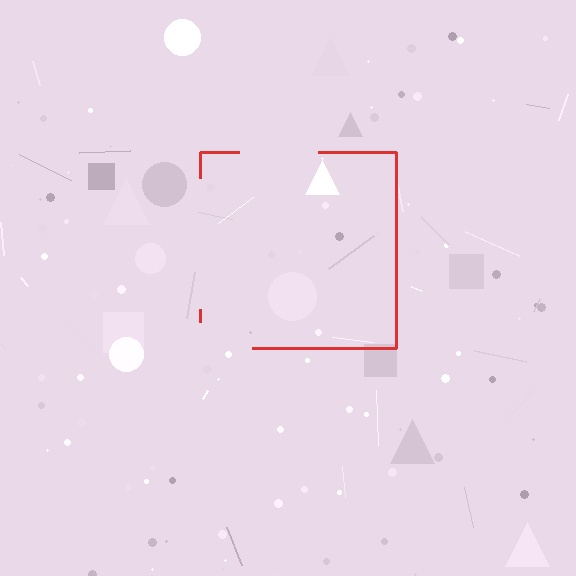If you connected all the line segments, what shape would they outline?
They would outline a square.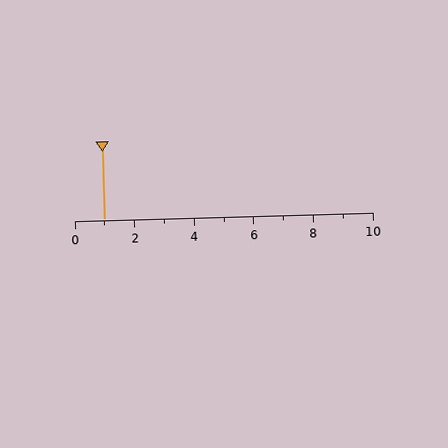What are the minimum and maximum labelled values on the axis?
The axis runs from 0 to 10.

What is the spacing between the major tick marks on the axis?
The major ticks are spaced 2 apart.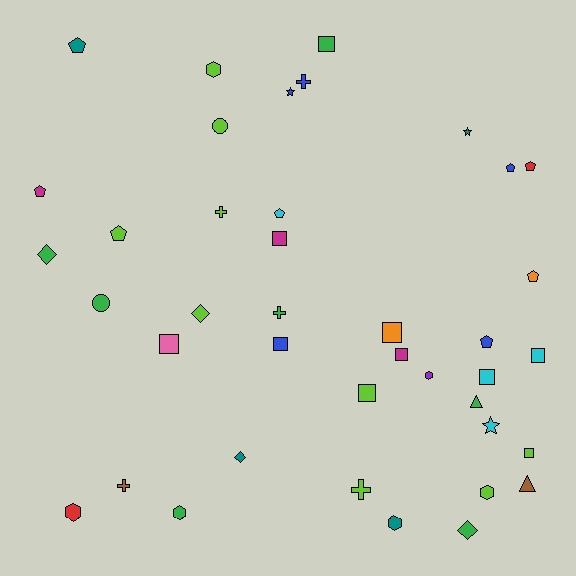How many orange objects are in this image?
There are 2 orange objects.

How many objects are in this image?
There are 40 objects.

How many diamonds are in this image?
There are 4 diamonds.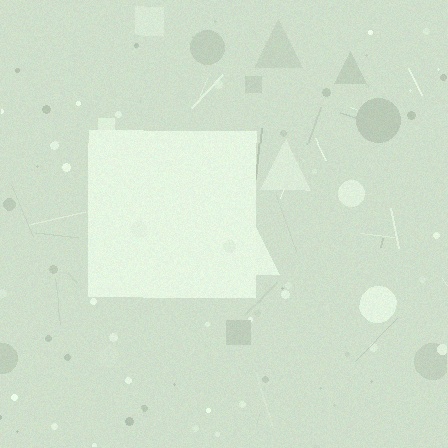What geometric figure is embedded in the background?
A square is embedded in the background.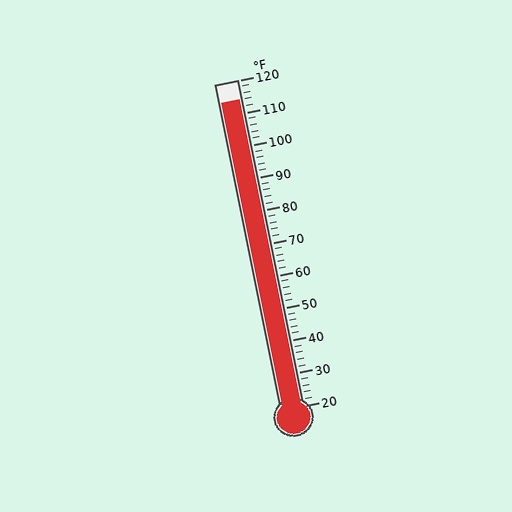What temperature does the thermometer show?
The thermometer shows approximately 114°F.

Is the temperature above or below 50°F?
The temperature is above 50°F.